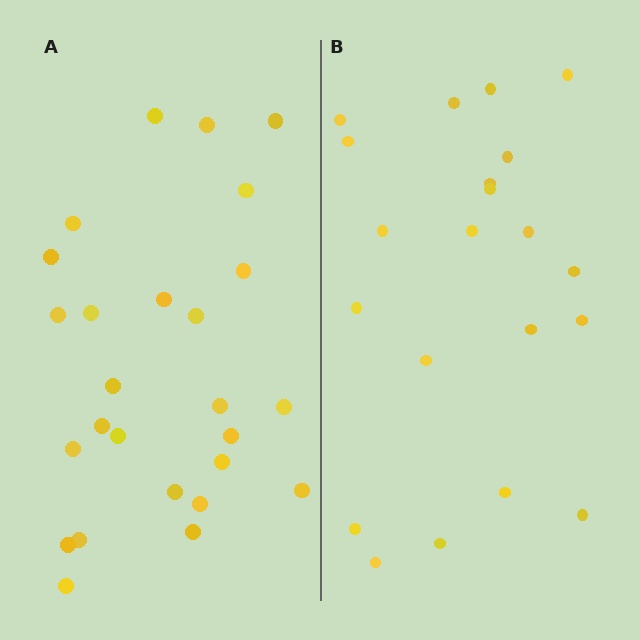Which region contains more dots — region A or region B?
Region A (the left region) has more dots.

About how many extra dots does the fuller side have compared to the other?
Region A has about 5 more dots than region B.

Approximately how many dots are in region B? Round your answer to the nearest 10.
About 20 dots. (The exact count is 21, which rounds to 20.)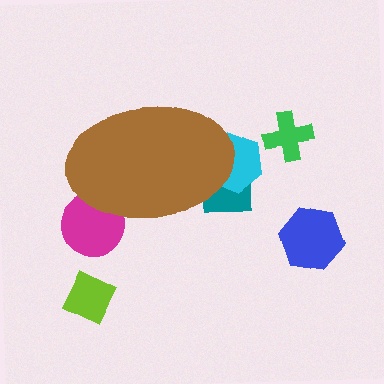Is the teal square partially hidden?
Yes, the teal square is partially hidden behind the brown ellipse.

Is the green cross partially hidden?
No, the green cross is fully visible.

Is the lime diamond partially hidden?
No, the lime diamond is fully visible.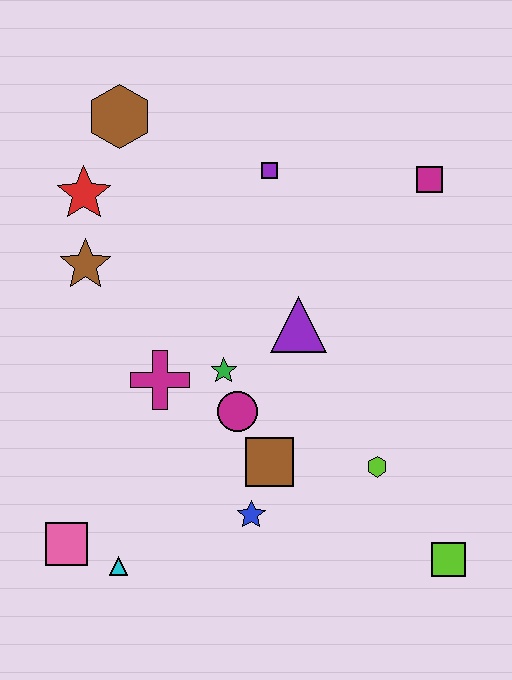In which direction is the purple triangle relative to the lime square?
The purple triangle is above the lime square.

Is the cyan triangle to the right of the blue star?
No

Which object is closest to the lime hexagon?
The brown square is closest to the lime hexagon.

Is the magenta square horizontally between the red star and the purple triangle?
No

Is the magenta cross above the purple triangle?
No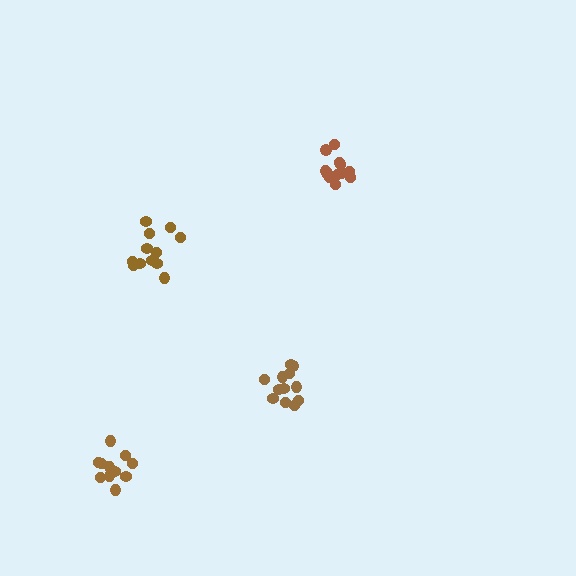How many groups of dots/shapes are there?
There are 4 groups.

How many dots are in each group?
Group 1: 12 dots, Group 2: 12 dots, Group 3: 12 dots, Group 4: 13 dots (49 total).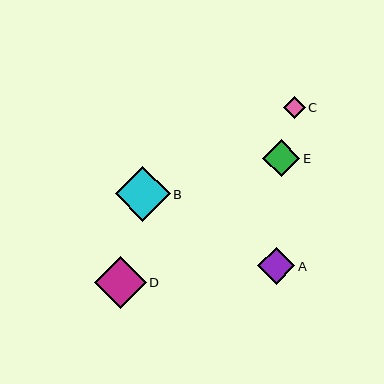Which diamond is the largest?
Diamond B is the largest with a size of approximately 55 pixels.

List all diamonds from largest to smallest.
From largest to smallest: B, D, E, A, C.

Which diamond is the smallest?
Diamond C is the smallest with a size of approximately 22 pixels.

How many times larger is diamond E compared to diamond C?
Diamond E is approximately 1.7 times the size of diamond C.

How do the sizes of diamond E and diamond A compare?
Diamond E and diamond A are approximately the same size.